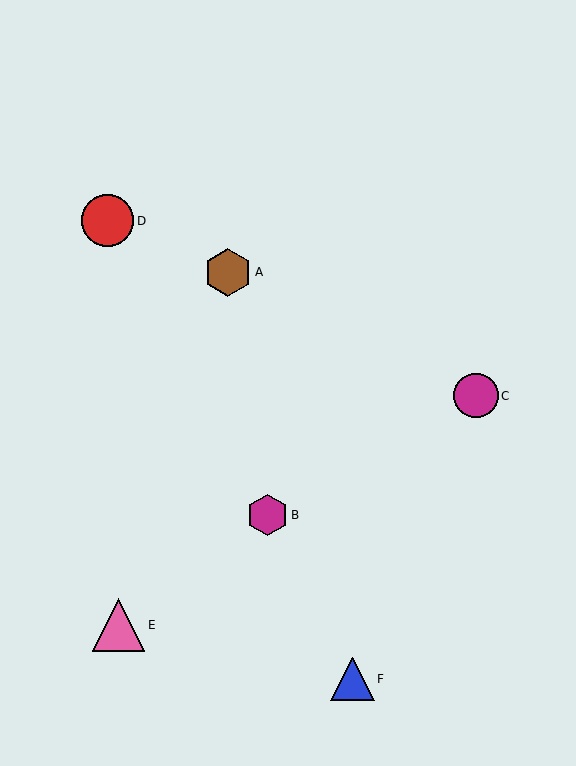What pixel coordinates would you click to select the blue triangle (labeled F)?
Click at (352, 679) to select the blue triangle F.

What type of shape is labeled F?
Shape F is a blue triangle.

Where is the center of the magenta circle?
The center of the magenta circle is at (476, 396).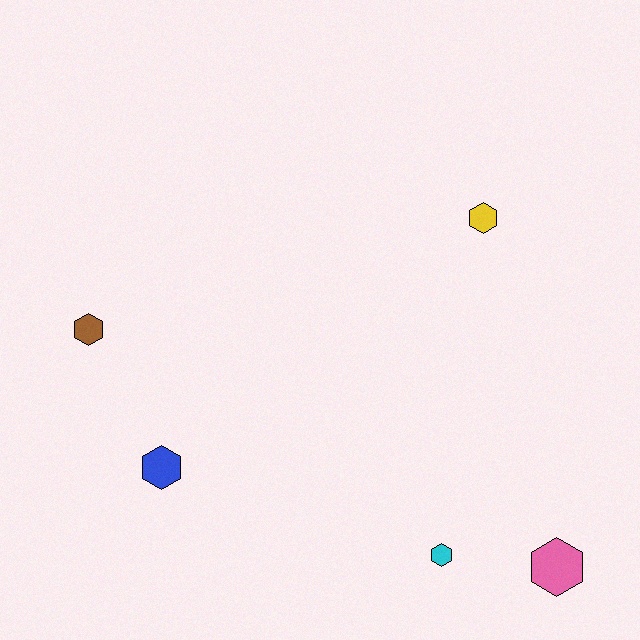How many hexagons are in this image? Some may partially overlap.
There are 5 hexagons.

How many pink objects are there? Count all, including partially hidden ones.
There is 1 pink object.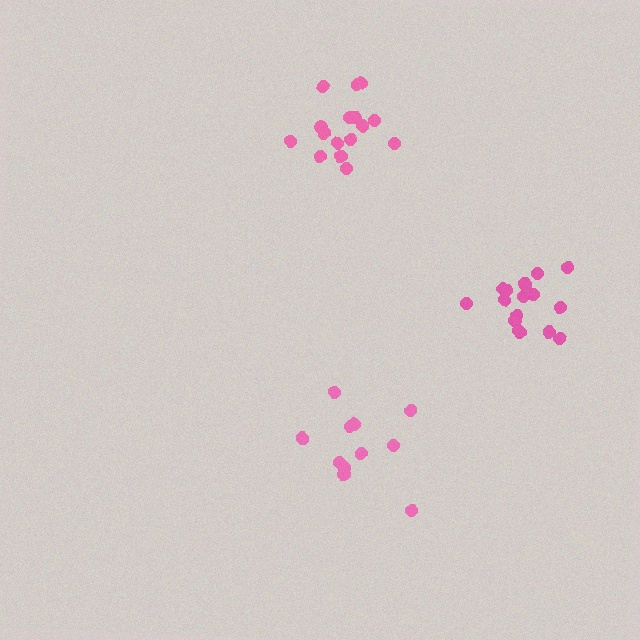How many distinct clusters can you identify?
There are 3 distinct clusters.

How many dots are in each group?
Group 1: 11 dots, Group 2: 17 dots, Group 3: 17 dots (45 total).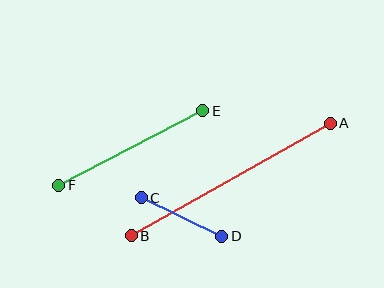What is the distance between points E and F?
The distance is approximately 162 pixels.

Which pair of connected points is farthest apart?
Points A and B are farthest apart.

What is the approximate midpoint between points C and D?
The midpoint is at approximately (182, 217) pixels.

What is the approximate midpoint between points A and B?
The midpoint is at approximately (231, 180) pixels.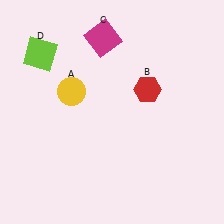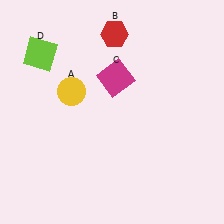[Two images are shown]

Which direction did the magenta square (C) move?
The magenta square (C) moved down.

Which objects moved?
The objects that moved are: the red hexagon (B), the magenta square (C).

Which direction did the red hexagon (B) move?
The red hexagon (B) moved up.